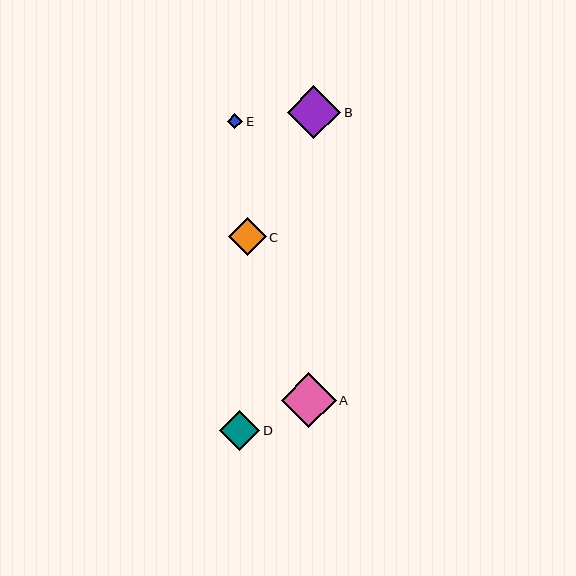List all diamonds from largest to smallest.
From largest to smallest: A, B, D, C, E.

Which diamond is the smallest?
Diamond E is the smallest with a size of approximately 16 pixels.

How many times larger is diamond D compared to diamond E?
Diamond D is approximately 2.6 times the size of diamond E.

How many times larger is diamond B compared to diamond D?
Diamond B is approximately 1.3 times the size of diamond D.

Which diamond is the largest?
Diamond A is the largest with a size of approximately 55 pixels.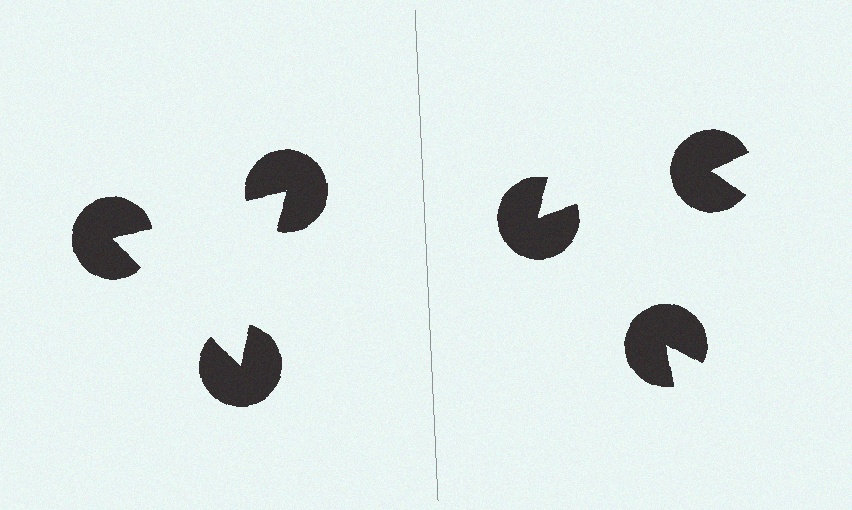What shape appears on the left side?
An illusory triangle.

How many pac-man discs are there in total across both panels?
6 — 3 on each side.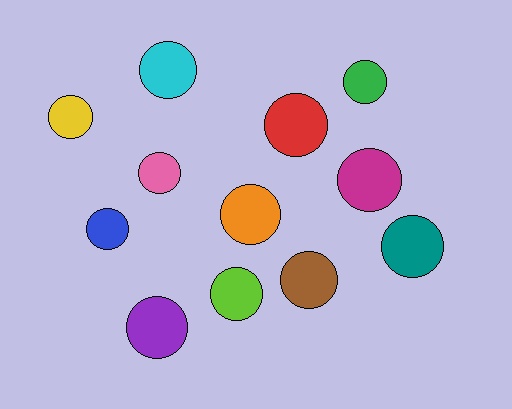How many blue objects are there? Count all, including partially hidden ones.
There is 1 blue object.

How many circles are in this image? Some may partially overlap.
There are 12 circles.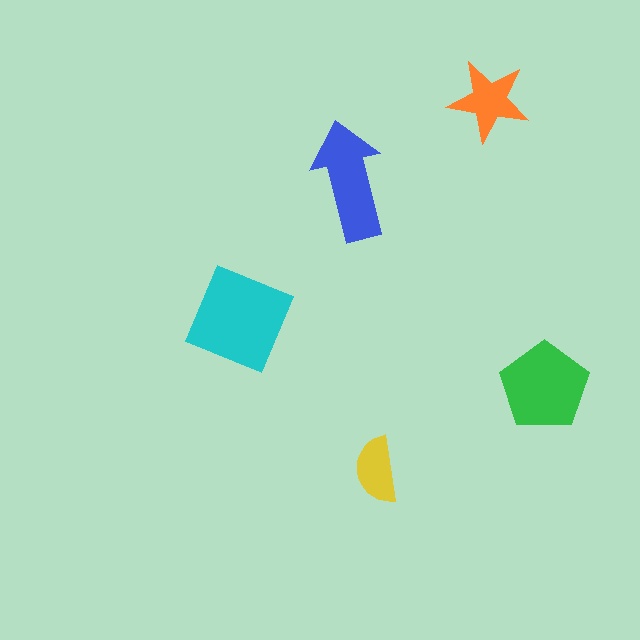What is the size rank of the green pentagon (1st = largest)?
2nd.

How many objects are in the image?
There are 5 objects in the image.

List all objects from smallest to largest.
The yellow semicircle, the orange star, the blue arrow, the green pentagon, the cyan square.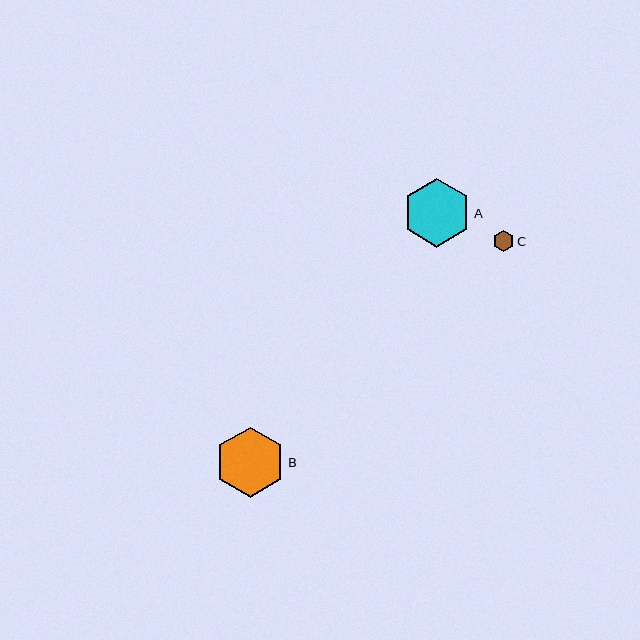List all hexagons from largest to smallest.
From largest to smallest: B, A, C.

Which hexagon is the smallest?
Hexagon C is the smallest with a size of approximately 21 pixels.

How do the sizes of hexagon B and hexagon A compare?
Hexagon B and hexagon A are approximately the same size.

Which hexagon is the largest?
Hexagon B is the largest with a size of approximately 70 pixels.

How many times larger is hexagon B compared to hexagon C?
Hexagon B is approximately 3.3 times the size of hexagon C.